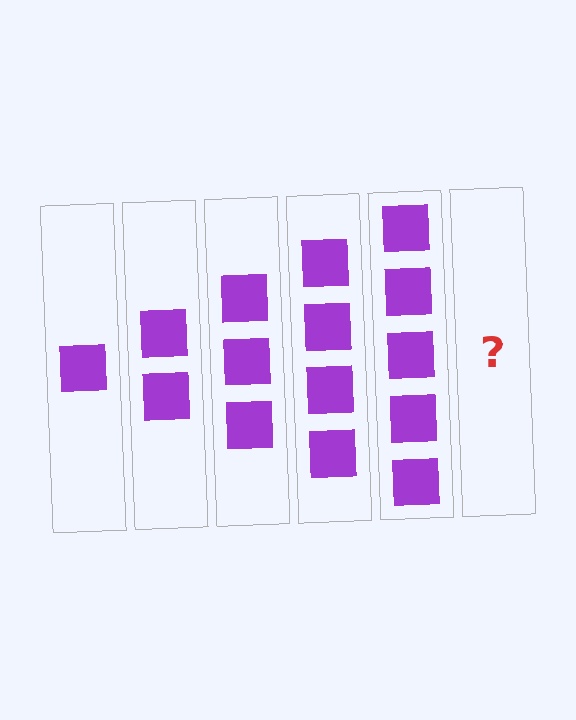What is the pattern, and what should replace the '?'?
The pattern is that each step adds one more square. The '?' should be 6 squares.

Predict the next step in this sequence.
The next step is 6 squares.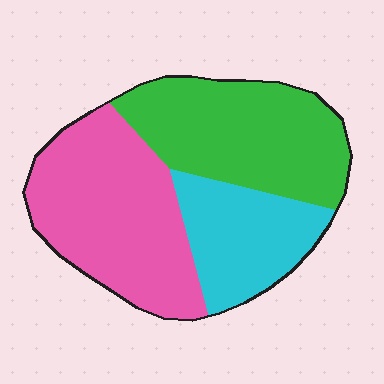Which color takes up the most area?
Pink, at roughly 40%.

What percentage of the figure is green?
Green takes up about three eighths (3/8) of the figure.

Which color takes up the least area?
Cyan, at roughly 25%.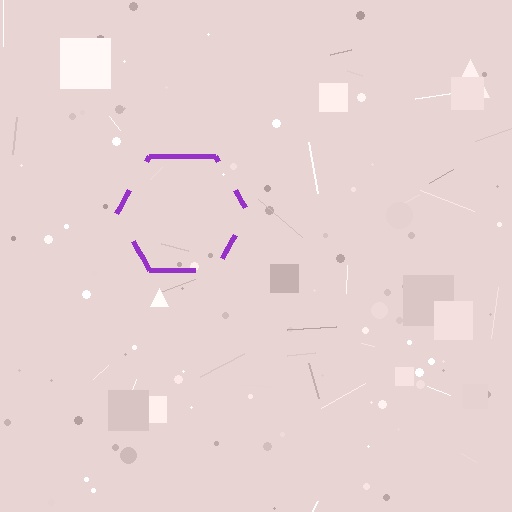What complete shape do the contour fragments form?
The contour fragments form a hexagon.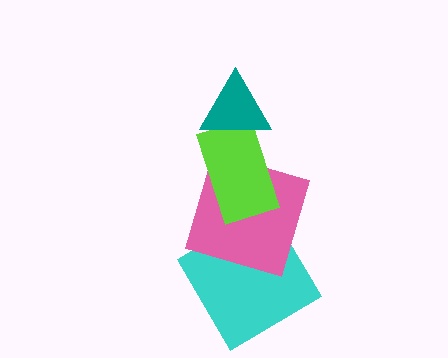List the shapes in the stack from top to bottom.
From top to bottom: the teal triangle, the lime rectangle, the pink square, the cyan diamond.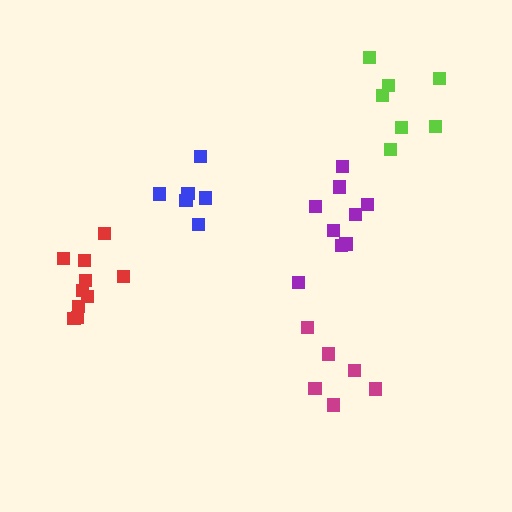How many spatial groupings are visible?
There are 5 spatial groupings.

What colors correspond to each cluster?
The clusters are colored: blue, magenta, red, purple, lime.